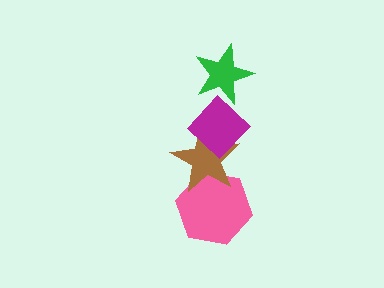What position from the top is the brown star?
The brown star is 3rd from the top.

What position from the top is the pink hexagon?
The pink hexagon is 4th from the top.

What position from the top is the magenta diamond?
The magenta diamond is 2nd from the top.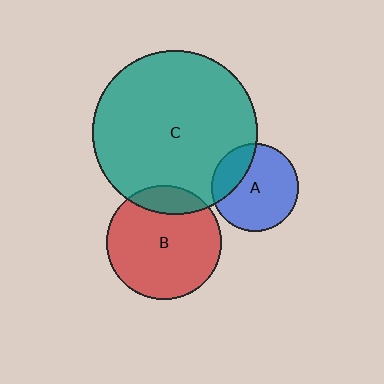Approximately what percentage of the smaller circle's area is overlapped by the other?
Approximately 25%.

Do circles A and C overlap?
Yes.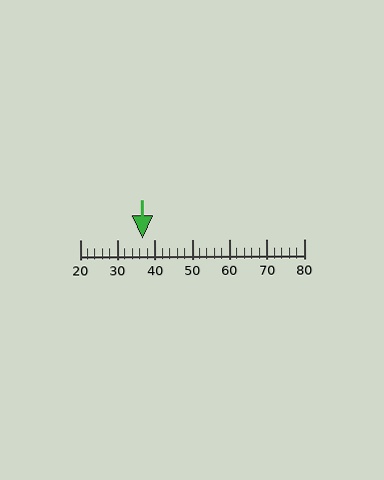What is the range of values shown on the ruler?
The ruler shows values from 20 to 80.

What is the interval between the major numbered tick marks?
The major tick marks are spaced 10 units apart.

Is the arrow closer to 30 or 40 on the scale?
The arrow is closer to 40.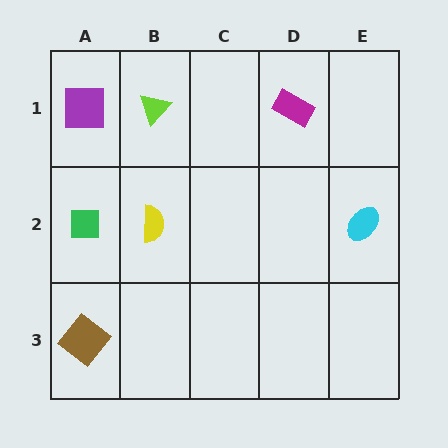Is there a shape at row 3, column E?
No, that cell is empty.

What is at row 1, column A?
A purple square.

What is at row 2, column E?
A cyan ellipse.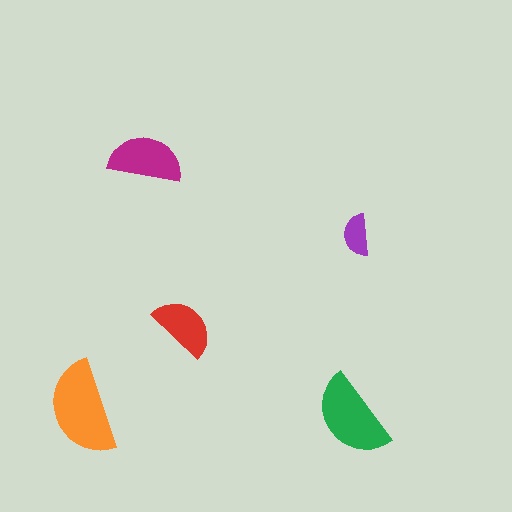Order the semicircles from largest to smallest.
the orange one, the green one, the magenta one, the red one, the purple one.